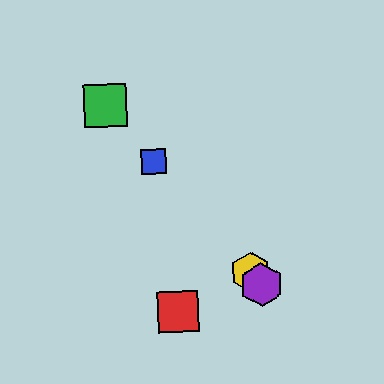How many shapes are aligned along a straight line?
4 shapes (the blue square, the green square, the yellow hexagon, the purple hexagon) are aligned along a straight line.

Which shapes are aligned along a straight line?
The blue square, the green square, the yellow hexagon, the purple hexagon are aligned along a straight line.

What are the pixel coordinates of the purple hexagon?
The purple hexagon is at (262, 285).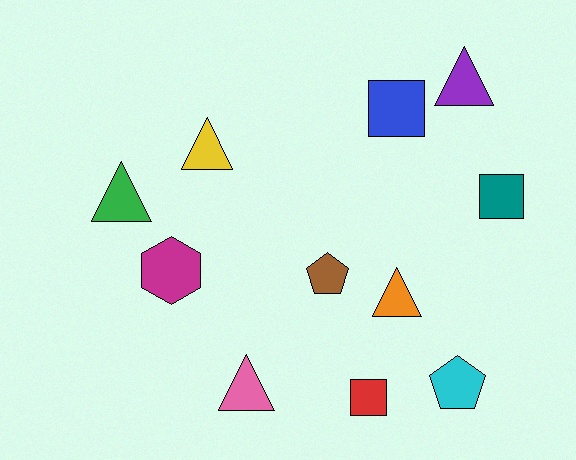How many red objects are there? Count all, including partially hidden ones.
There is 1 red object.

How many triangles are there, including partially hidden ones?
There are 5 triangles.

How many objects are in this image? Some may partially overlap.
There are 11 objects.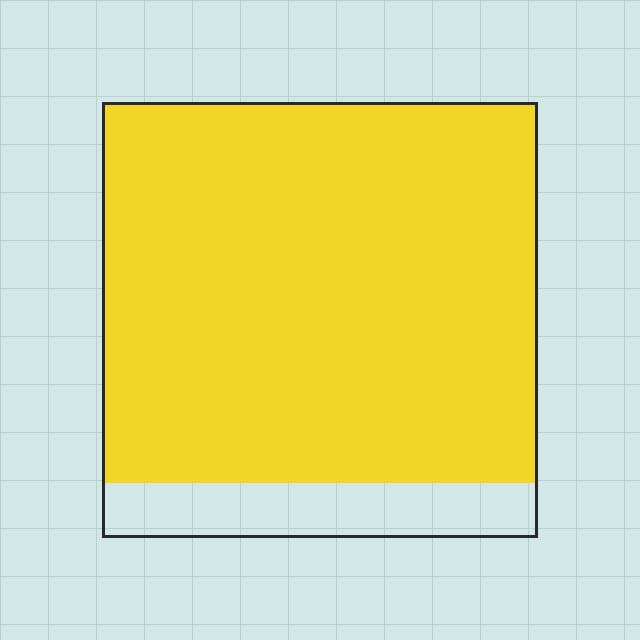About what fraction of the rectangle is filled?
About seven eighths (7/8).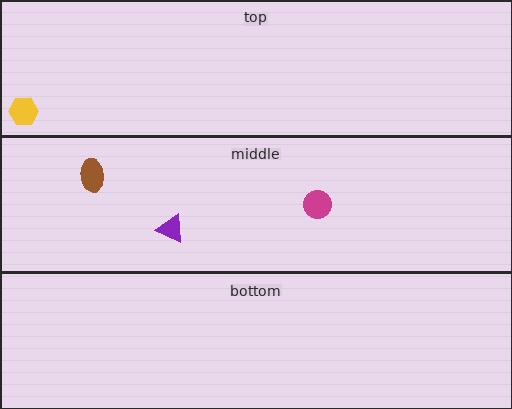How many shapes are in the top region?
1.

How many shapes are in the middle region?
3.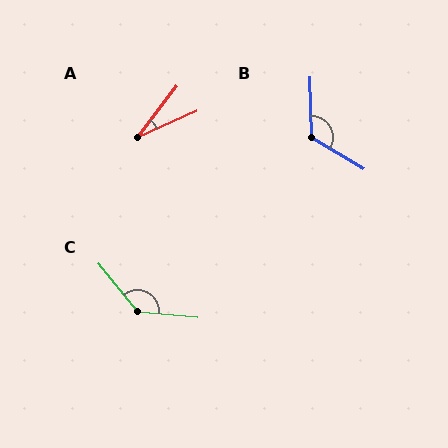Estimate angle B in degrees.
Approximately 123 degrees.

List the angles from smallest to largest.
A (28°), B (123°), C (135°).